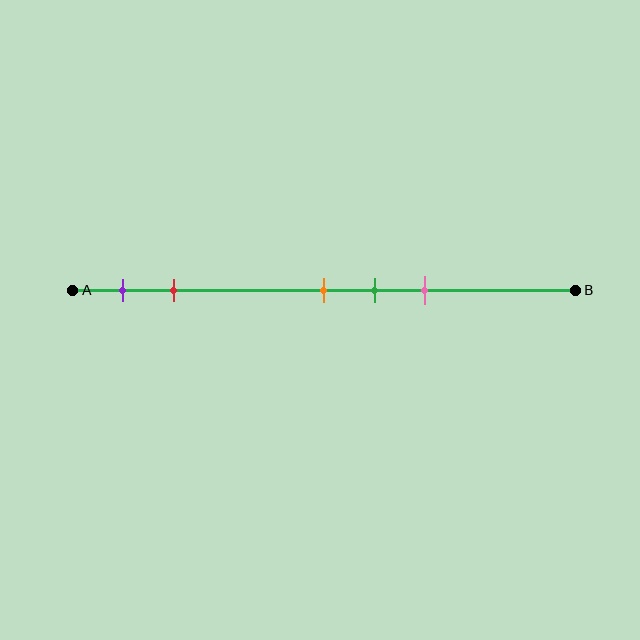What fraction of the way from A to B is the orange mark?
The orange mark is approximately 50% (0.5) of the way from A to B.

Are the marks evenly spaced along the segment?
No, the marks are not evenly spaced.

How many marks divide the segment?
There are 5 marks dividing the segment.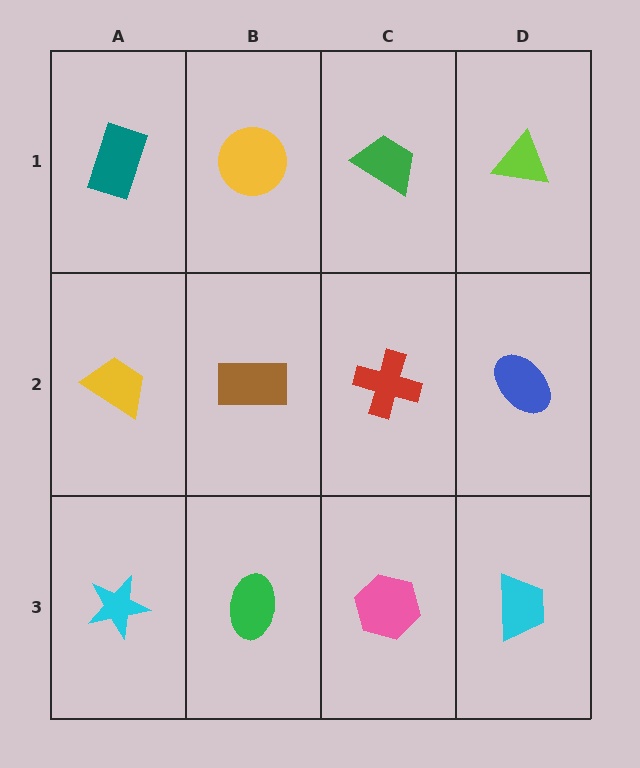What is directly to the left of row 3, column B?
A cyan star.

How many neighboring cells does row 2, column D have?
3.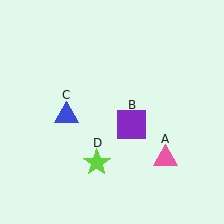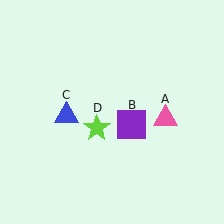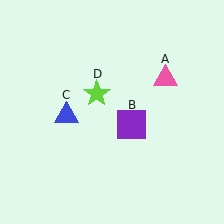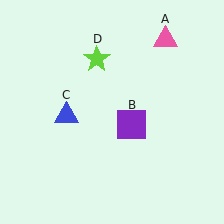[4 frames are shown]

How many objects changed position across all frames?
2 objects changed position: pink triangle (object A), lime star (object D).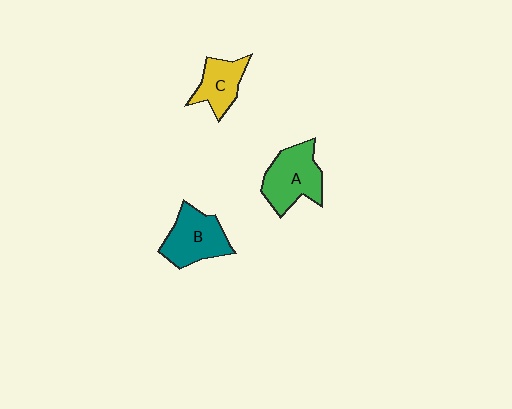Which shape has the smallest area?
Shape C (yellow).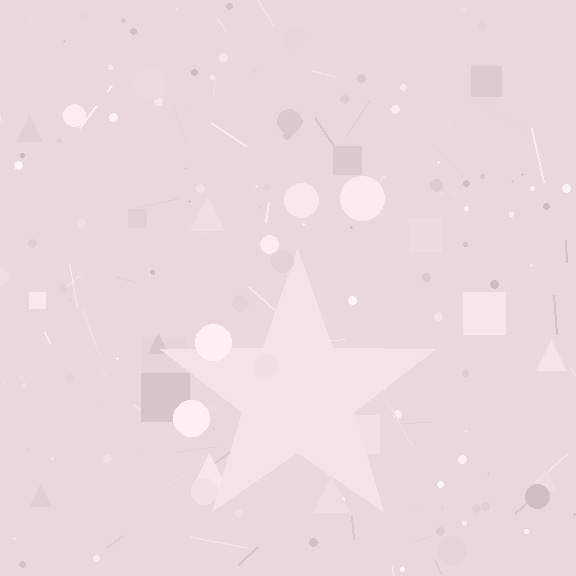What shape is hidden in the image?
A star is hidden in the image.